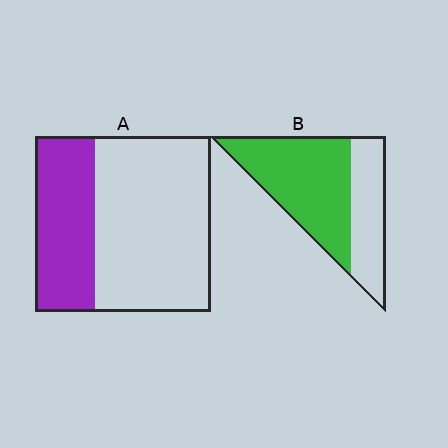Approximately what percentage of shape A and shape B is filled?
A is approximately 35% and B is approximately 65%.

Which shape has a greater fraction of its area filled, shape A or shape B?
Shape B.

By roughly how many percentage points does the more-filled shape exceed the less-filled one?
By roughly 30 percentage points (B over A).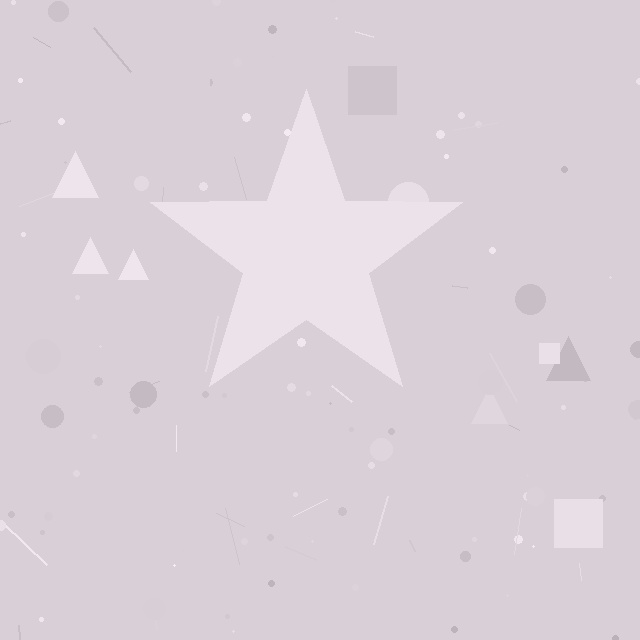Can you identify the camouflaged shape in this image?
The camouflaged shape is a star.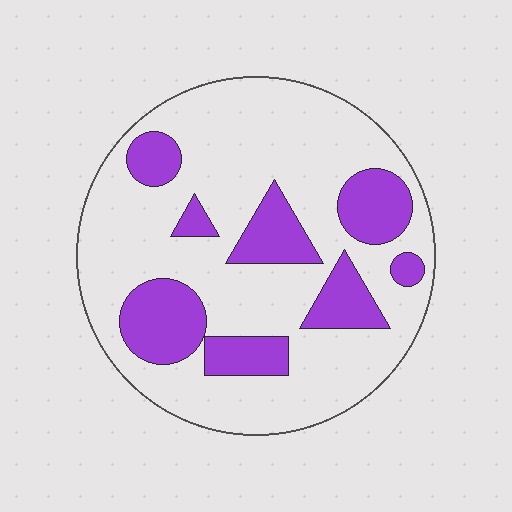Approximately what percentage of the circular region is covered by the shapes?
Approximately 25%.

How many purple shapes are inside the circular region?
8.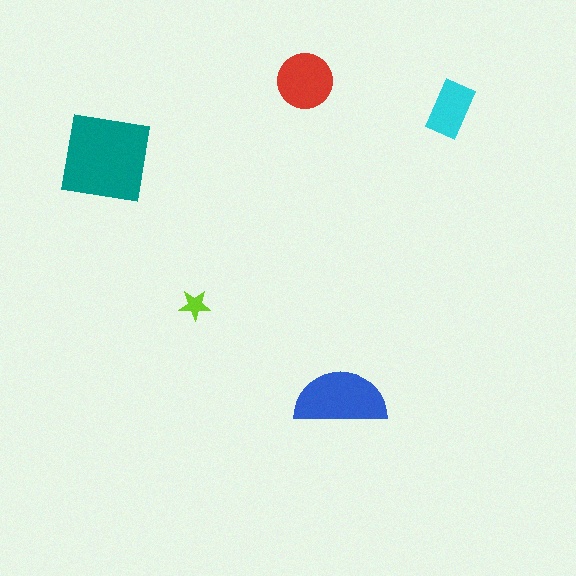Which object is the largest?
The teal square.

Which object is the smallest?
The lime star.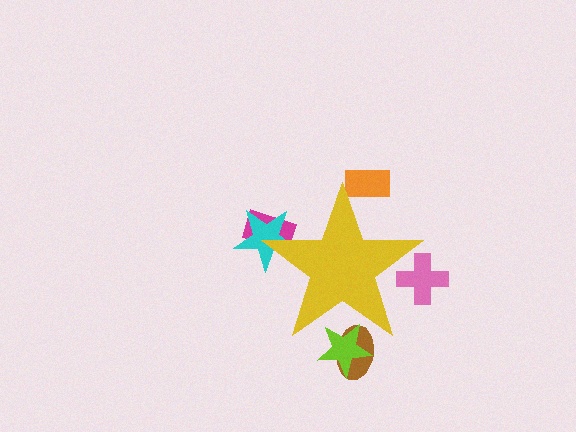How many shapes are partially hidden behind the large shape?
6 shapes are partially hidden.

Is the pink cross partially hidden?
Yes, the pink cross is partially hidden behind the yellow star.